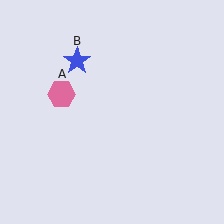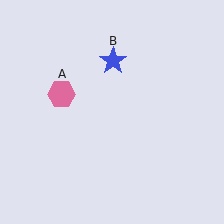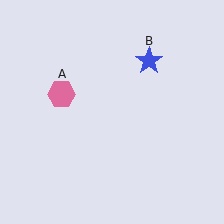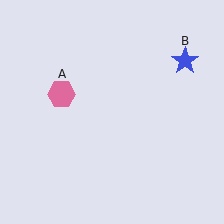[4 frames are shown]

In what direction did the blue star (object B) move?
The blue star (object B) moved right.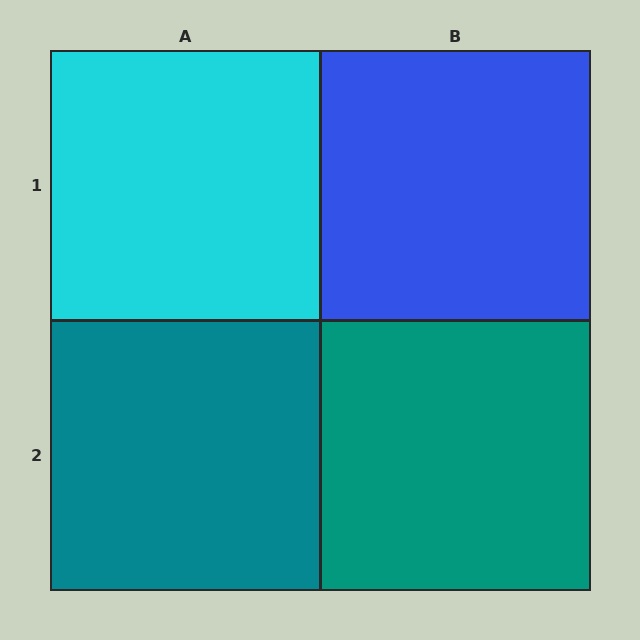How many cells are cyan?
1 cell is cyan.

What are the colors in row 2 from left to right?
Teal, teal.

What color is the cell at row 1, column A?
Cyan.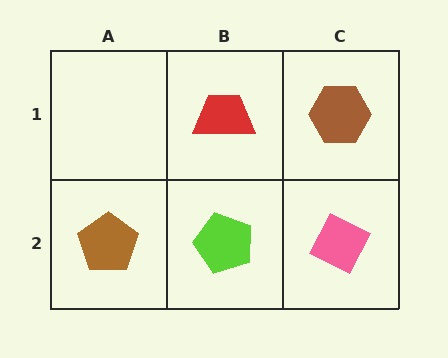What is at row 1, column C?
A brown hexagon.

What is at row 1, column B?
A red trapezoid.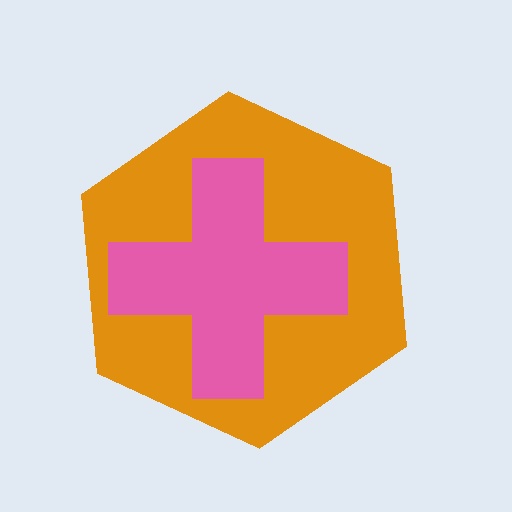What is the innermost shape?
The pink cross.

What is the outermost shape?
The orange hexagon.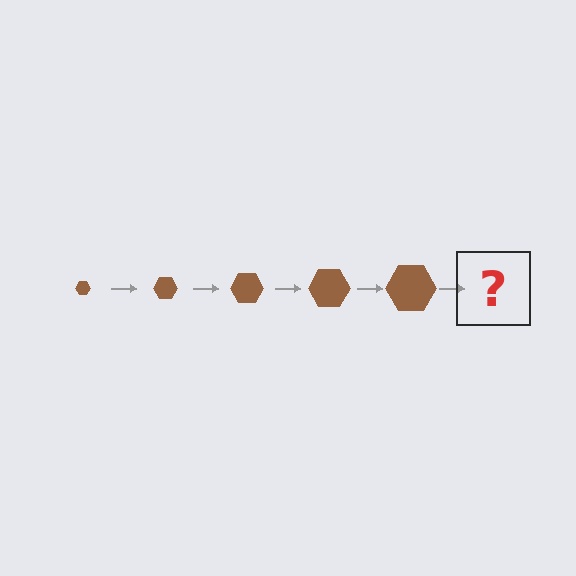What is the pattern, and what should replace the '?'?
The pattern is that the hexagon gets progressively larger each step. The '?' should be a brown hexagon, larger than the previous one.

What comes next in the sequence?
The next element should be a brown hexagon, larger than the previous one.